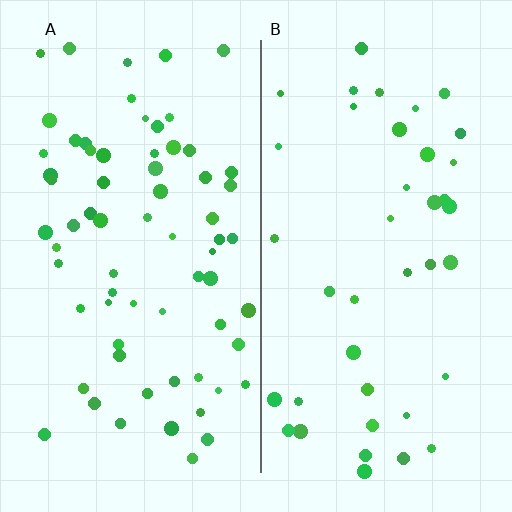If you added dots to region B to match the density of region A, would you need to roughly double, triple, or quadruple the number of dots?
Approximately double.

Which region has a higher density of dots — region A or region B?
A (the left).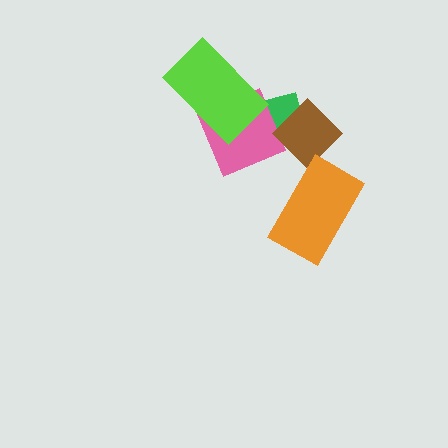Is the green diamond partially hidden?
Yes, it is partially covered by another shape.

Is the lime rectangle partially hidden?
No, no other shape covers it.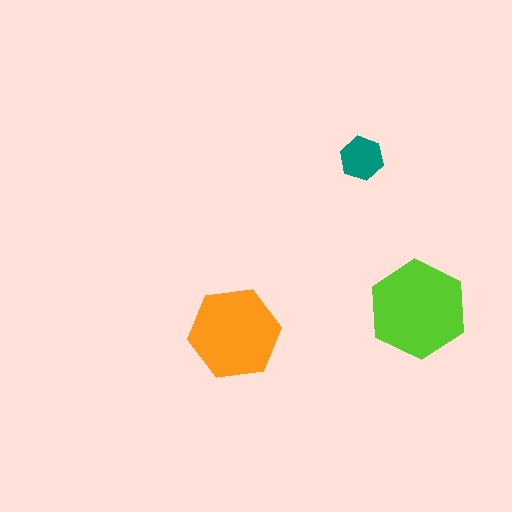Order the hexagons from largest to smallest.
the lime one, the orange one, the teal one.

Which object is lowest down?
The orange hexagon is bottommost.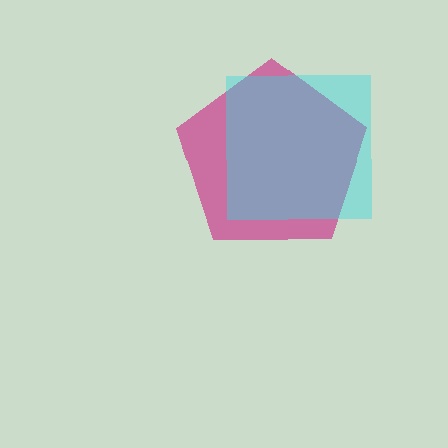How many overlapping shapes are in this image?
There are 2 overlapping shapes in the image.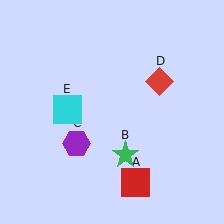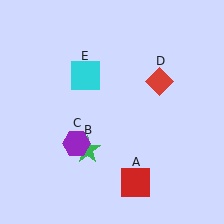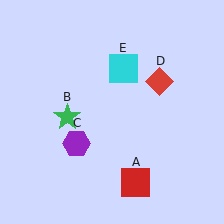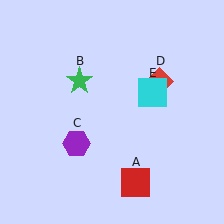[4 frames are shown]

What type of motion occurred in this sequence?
The green star (object B), cyan square (object E) rotated clockwise around the center of the scene.